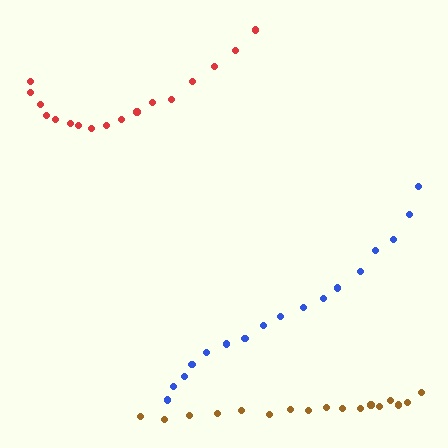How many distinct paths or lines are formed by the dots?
There are 3 distinct paths.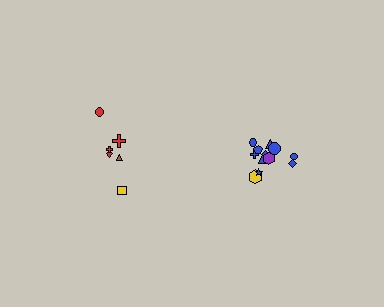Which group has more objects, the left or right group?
The right group.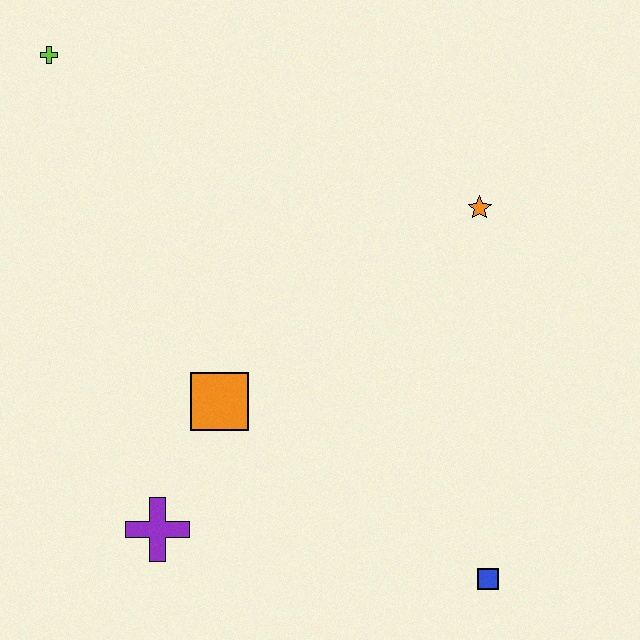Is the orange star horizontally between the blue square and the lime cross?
Yes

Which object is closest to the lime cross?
The orange square is closest to the lime cross.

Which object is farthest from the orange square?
The lime cross is farthest from the orange square.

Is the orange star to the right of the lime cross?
Yes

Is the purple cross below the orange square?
Yes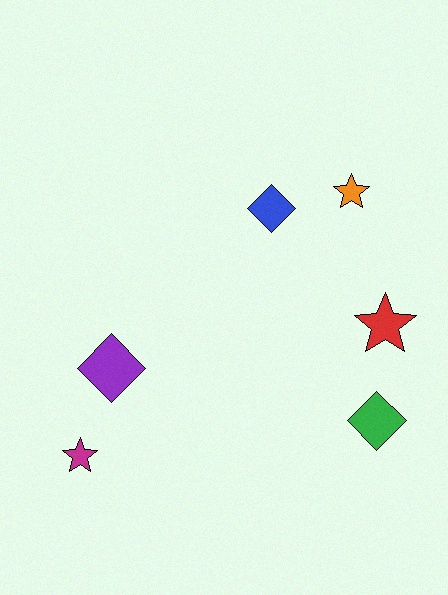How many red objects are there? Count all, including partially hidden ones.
There is 1 red object.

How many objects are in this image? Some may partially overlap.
There are 6 objects.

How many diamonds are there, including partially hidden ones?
There are 3 diamonds.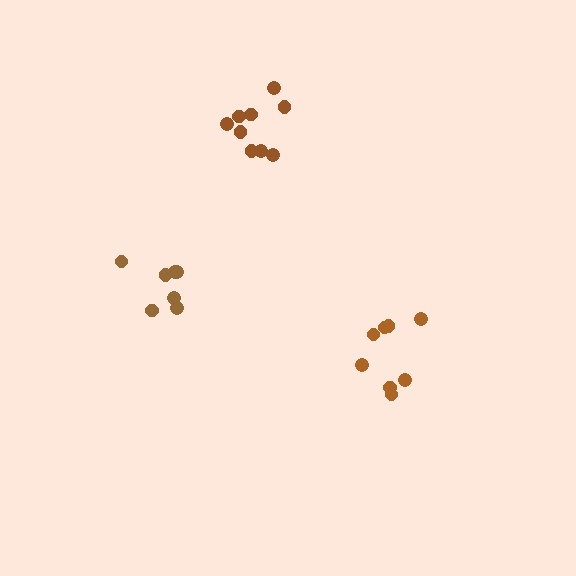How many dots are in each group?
Group 1: 9 dots, Group 2: 8 dots, Group 3: 7 dots (24 total).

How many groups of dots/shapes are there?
There are 3 groups.